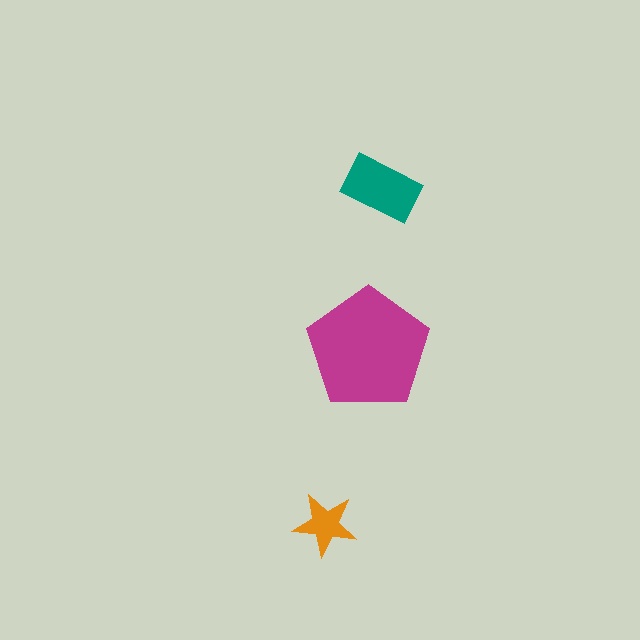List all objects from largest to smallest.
The magenta pentagon, the teal rectangle, the orange star.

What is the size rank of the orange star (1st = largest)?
3rd.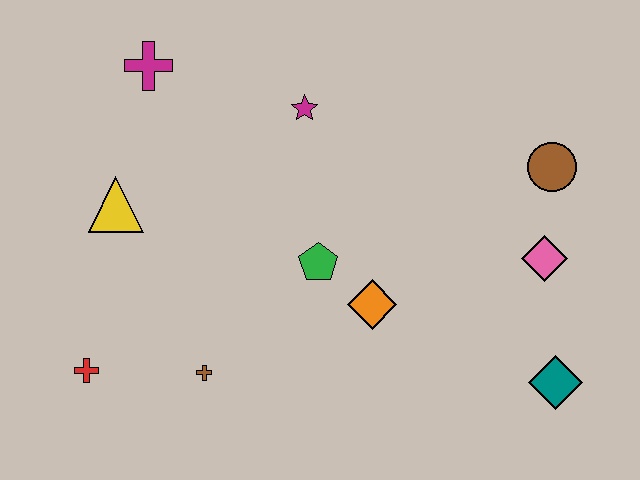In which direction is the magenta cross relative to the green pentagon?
The magenta cross is above the green pentagon.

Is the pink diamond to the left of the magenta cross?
No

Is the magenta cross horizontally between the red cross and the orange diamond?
Yes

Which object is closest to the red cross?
The brown cross is closest to the red cross.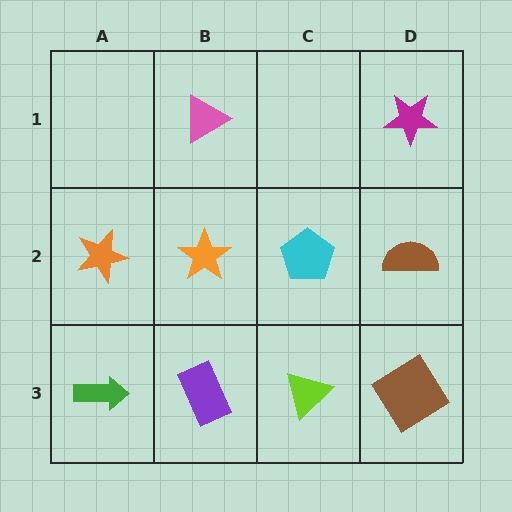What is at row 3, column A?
A green arrow.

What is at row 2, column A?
An orange star.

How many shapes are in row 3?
4 shapes.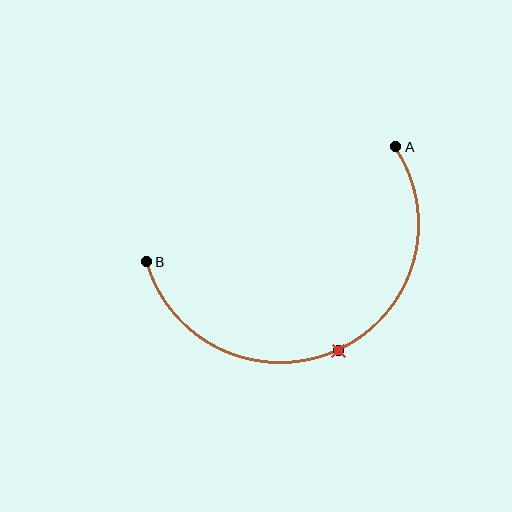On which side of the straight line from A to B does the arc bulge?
The arc bulges below the straight line connecting A and B.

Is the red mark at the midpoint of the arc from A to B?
Yes. The red mark lies on the arc at equal arc-length from both A and B — it is the arc midpoint.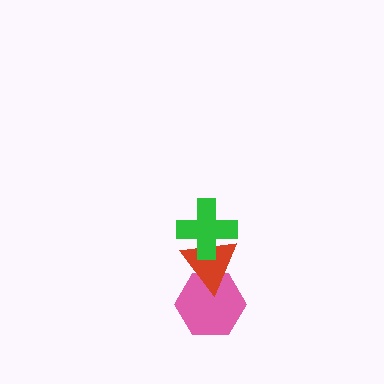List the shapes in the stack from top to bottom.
From top to bottom: the green cross, the red triangle, the pink hexagon.